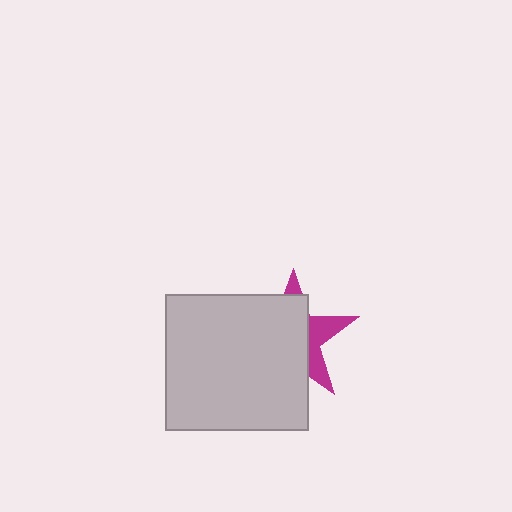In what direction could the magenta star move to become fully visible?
The magenta star could move right. That would shift it out from behind the light gray rectangle entirely.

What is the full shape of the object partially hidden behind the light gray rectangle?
The partially hidden object is a magenta star.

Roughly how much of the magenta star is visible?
A small part of it is visible (roughly 32%).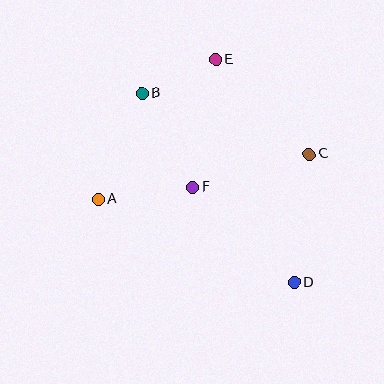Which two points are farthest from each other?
Points B and D are farthest from each other.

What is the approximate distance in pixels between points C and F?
The distance between C and F is approximately 121 pixels.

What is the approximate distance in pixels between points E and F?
The distance between E and F is approximately 129 pixels.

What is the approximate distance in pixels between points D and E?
The distance between D and E is approximately 236 pixels.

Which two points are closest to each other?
Points B and E are closest to each other.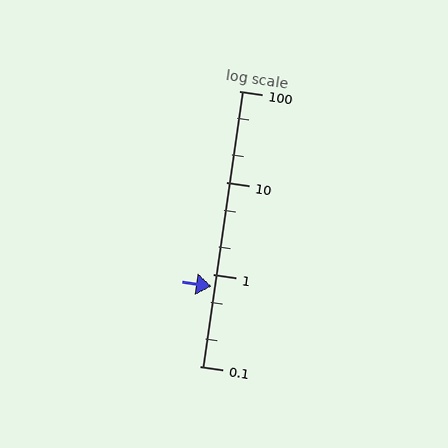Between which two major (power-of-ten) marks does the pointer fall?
The pointer is between 0.1 and 1.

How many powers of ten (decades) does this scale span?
The scale spans 3 decades, from 0.1 to 100.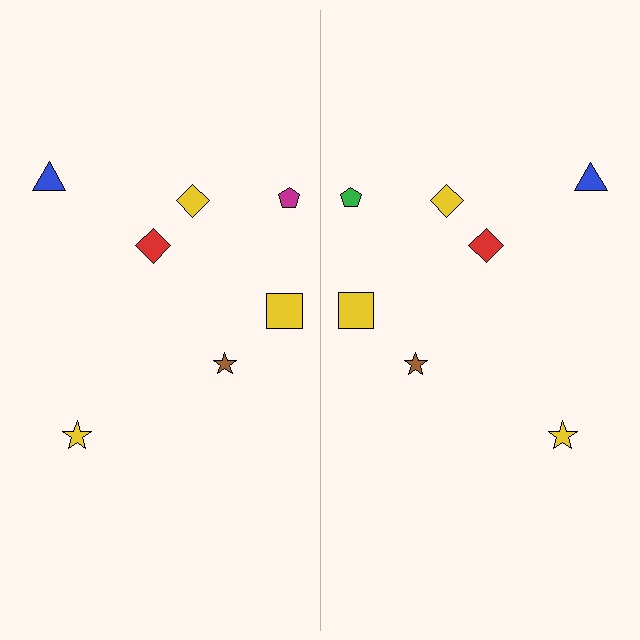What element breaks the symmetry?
The green pentagon on the right side breaks the symmetry — its mirror counterpart is magenta.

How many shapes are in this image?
There are 14 shapes in this image.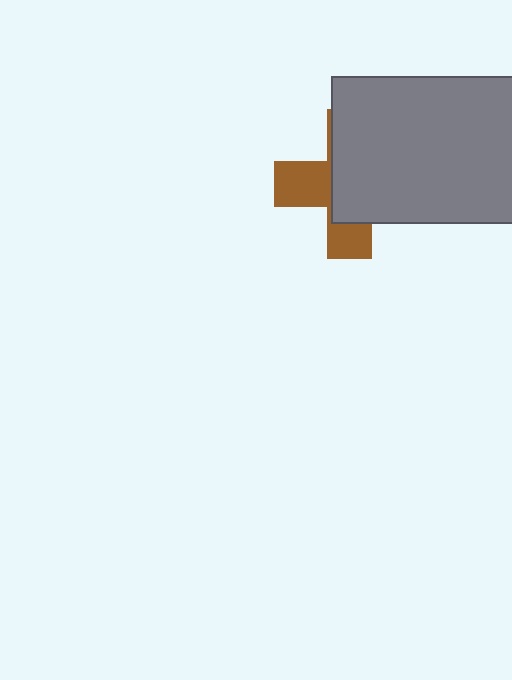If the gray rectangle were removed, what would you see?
You would see the complete brown cross.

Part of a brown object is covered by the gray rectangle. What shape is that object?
It is a cross.